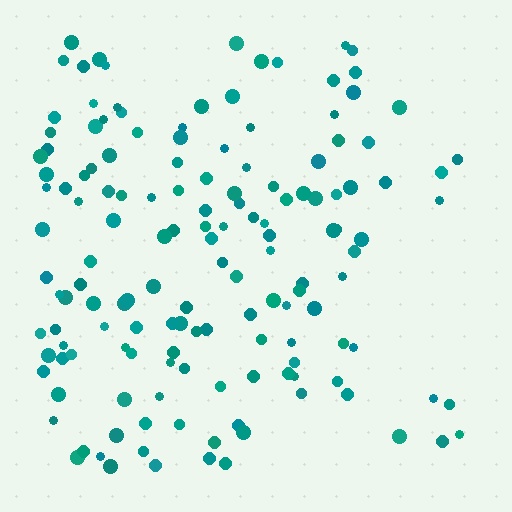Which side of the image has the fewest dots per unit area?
The right.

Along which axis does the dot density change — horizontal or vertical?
Horizontal.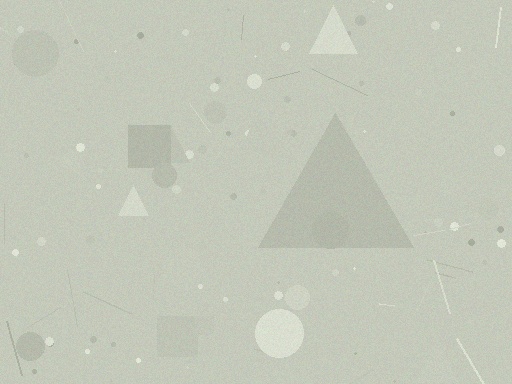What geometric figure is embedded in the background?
A triangle is embedded in the background.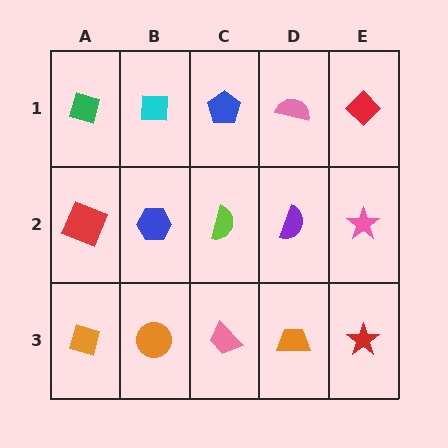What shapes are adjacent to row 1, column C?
A lime semicircle (row 2, column C), a cyan square (row 1, column B), a pink semicircle (row 1, column D).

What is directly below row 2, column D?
An orange trapezoid.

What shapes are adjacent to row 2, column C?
A blue pentagon (row 1, column C), a pink trapezoid (row 3, column C), a blue hexagon (row 2, column B), a purple semicircle (row 2, column D).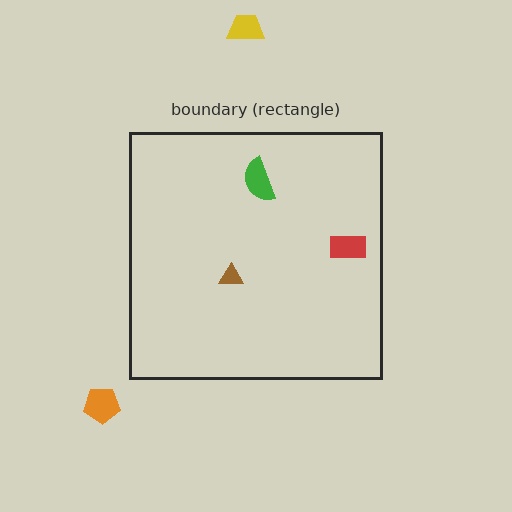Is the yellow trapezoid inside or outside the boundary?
Outside.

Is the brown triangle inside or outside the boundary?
Inside.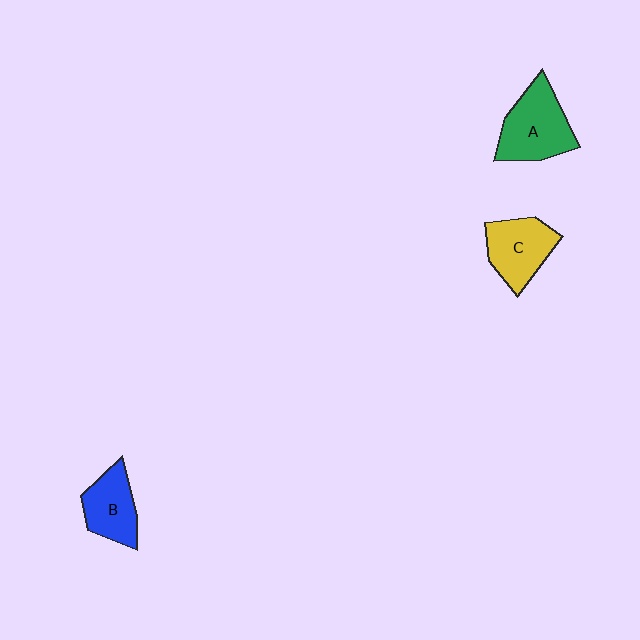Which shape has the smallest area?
Shape B (blue).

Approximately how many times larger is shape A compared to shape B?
Approximately 1.4 times.